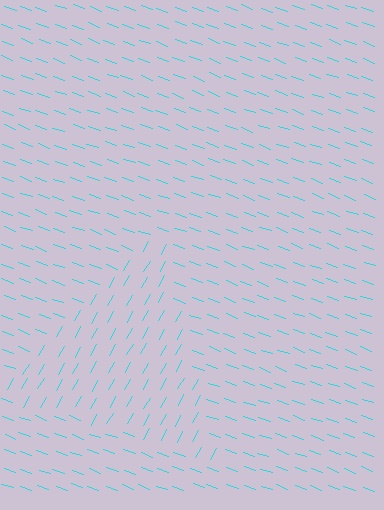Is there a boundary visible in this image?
Yes, there is a texture boundary formed by a change in line orientation.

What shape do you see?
I see a triangle.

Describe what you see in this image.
The image is filled with small cyan line segments. A triangle region in the image has lines oriented differently from the surrounding lines, creating a visible texture boundary.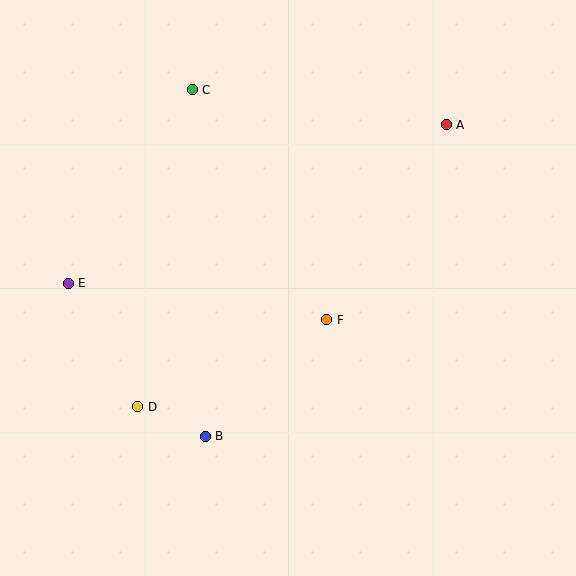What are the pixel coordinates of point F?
Point F is at (327, 320).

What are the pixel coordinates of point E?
Point E is at (68, 283).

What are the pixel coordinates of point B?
Point B is at (205, 436).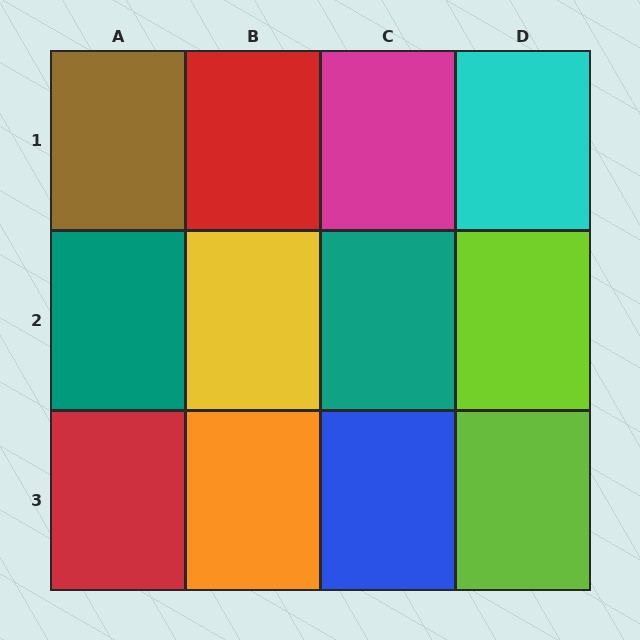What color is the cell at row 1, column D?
Cyan.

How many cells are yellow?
1 cell is yellow.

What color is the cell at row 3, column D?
Lime.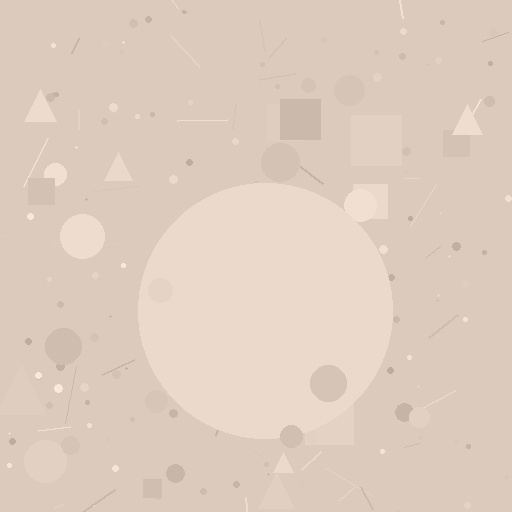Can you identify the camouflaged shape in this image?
The camouflaged shape is a circle.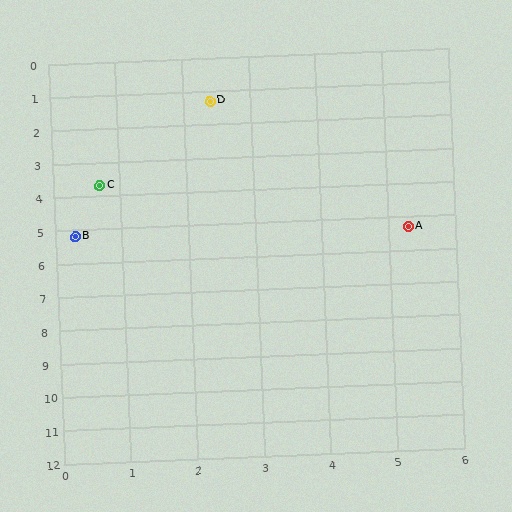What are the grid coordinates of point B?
Point B is at approximately (0.3, 5.2).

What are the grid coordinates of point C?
Point C is at approximately (0.7, 3.7).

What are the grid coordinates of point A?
Point A is at approximately (5.3, 5.3).